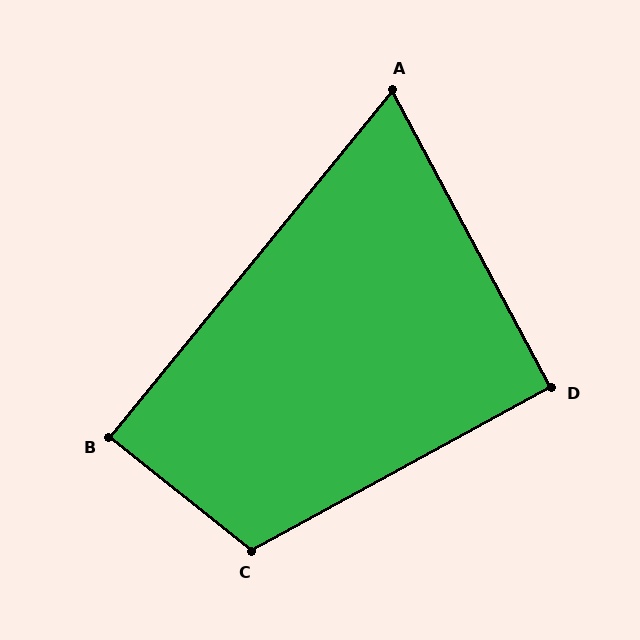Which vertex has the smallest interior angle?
A, at approximately 67 degrees.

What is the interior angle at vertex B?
Approximately 90 degrees (approximately right).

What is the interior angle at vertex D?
Approximately 90 degrees (approximately right).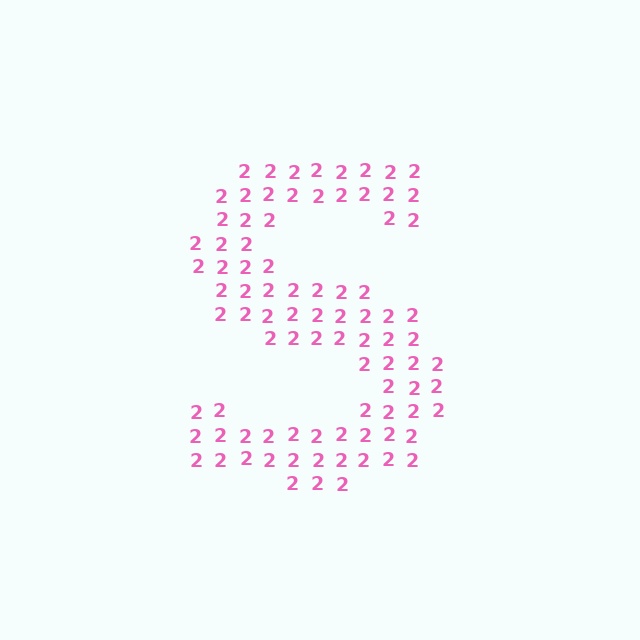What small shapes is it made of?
It is made of small digit 2's.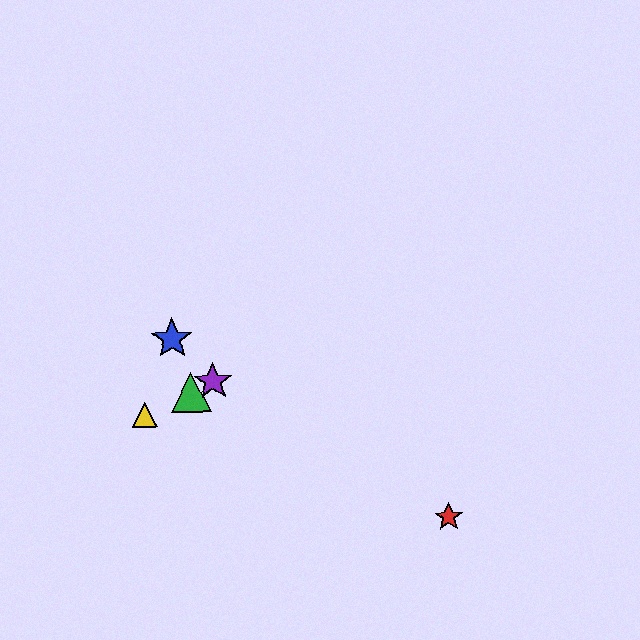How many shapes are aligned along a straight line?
3 shapes (the green triangle, the yellow triangle, the purple star) are aligned along a straight line.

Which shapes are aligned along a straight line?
The green triangle, the yellow triangle, the purple star are aligned along a straight line.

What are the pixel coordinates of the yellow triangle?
The yellow triangle is at (145, 415).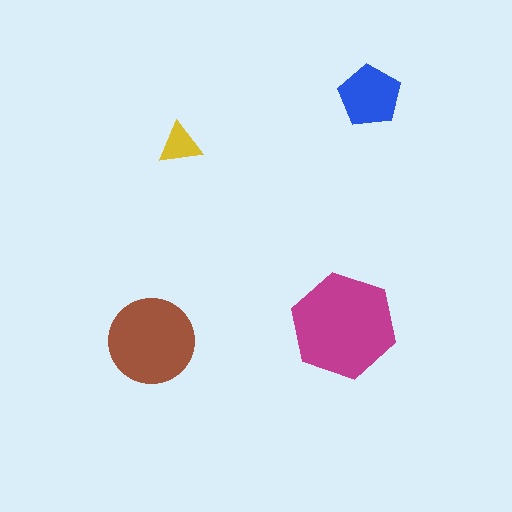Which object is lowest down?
The brown circle is bottommost.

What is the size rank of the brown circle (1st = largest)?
2nd.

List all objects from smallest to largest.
The yellow triangle, the blue pentagon, the brown circle, the magenta hexagon.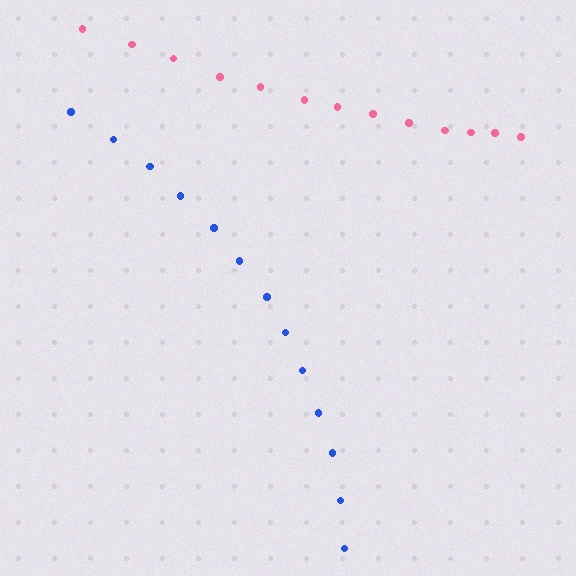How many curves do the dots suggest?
There are 2 distinct paths.